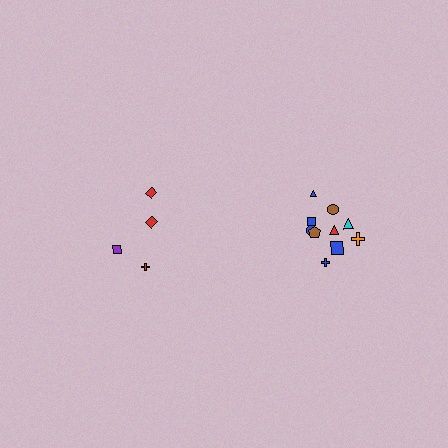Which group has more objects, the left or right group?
The right group.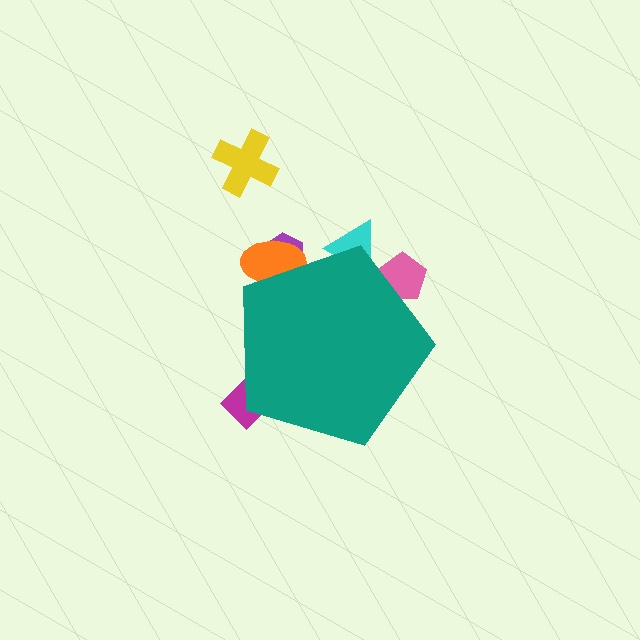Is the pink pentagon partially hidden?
Yes, the pink pentagon is partially hidden behind the teal pentagon.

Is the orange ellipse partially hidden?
Yes, the orange ellipse is partially hidden behind the teal pentagon.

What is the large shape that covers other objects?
A teal pentagon.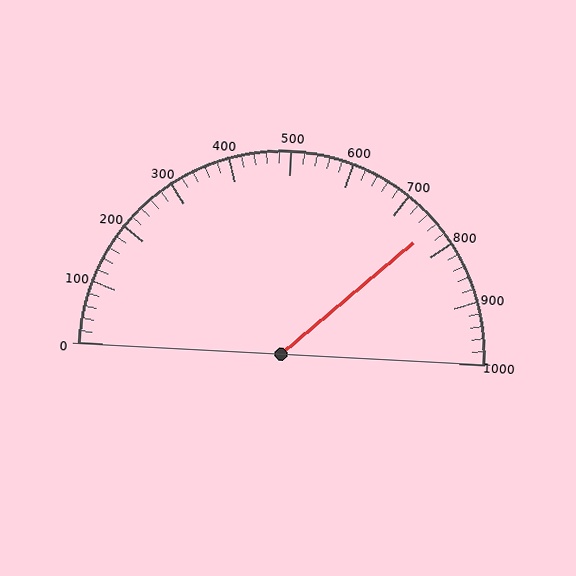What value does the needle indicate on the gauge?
The needle indicates approximately 760.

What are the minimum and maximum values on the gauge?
The gauge ranges from 0 to 1000.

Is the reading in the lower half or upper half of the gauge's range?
The reading is in the upper half of the range (0 to 1000).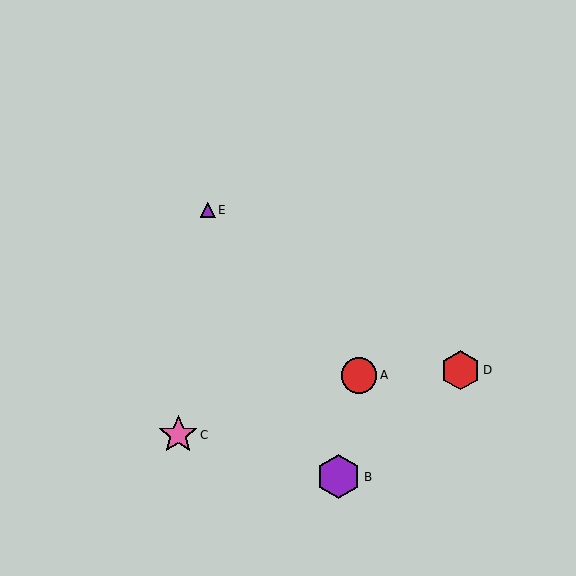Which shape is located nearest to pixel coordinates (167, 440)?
The pink star (labeled C) at (178, 435) is nearest to that location.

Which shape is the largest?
The purple hexagon (labeled B) is the largest.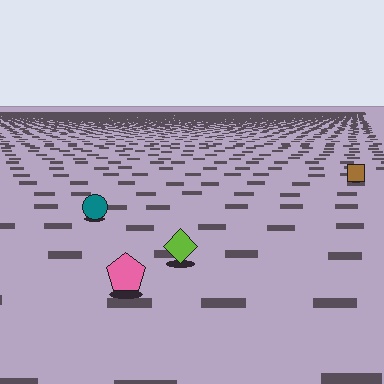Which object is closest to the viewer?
The pink pentagon is closest. The texture marks near it are larger and more spread out.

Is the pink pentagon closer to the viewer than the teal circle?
Yes. The pink pentagon is closer — you can tell from the texture gradient: the ground texture is coarser near it.